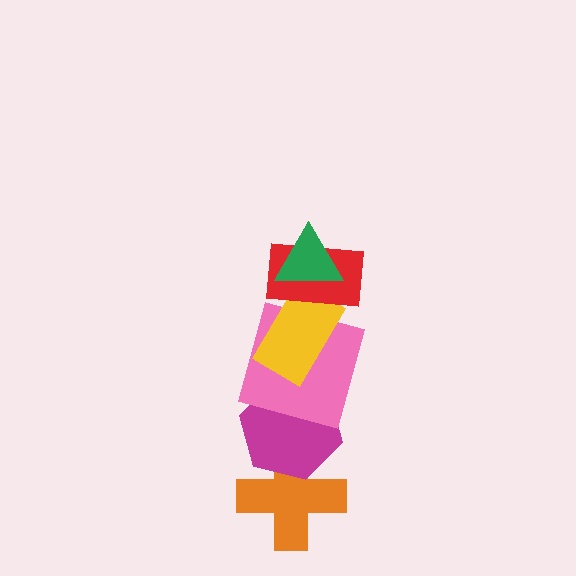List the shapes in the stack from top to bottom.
From top to bottom: the green triangle, the red rectangle, the yellow rectangle, the pink square, the magenta hexagon, the orange cross.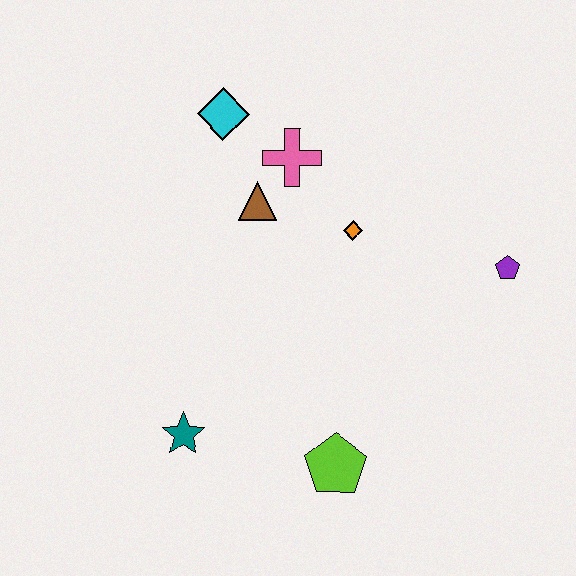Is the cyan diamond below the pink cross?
No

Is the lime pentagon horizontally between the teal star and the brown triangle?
No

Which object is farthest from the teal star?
The purple pentagon is farthest from the teal star.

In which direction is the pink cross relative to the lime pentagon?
The pink cross is above the lime pentagon.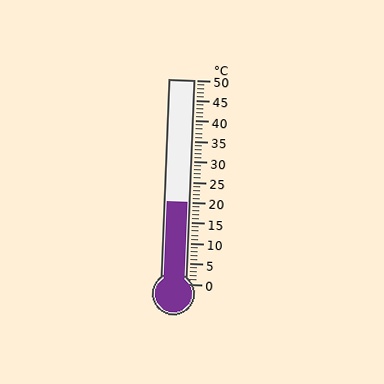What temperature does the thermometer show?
The thermometer shows approximately 20°C.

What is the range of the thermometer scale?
The thermometer scale ranges from 0°C to 50°C.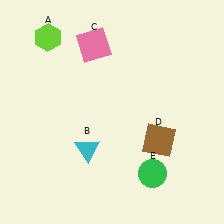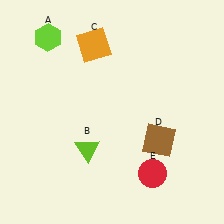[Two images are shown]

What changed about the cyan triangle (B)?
In Image 1, B is cyan. In Image 2, it changed to lime.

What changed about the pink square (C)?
In Image 1, C is pink. In Image 2, it changed to orange.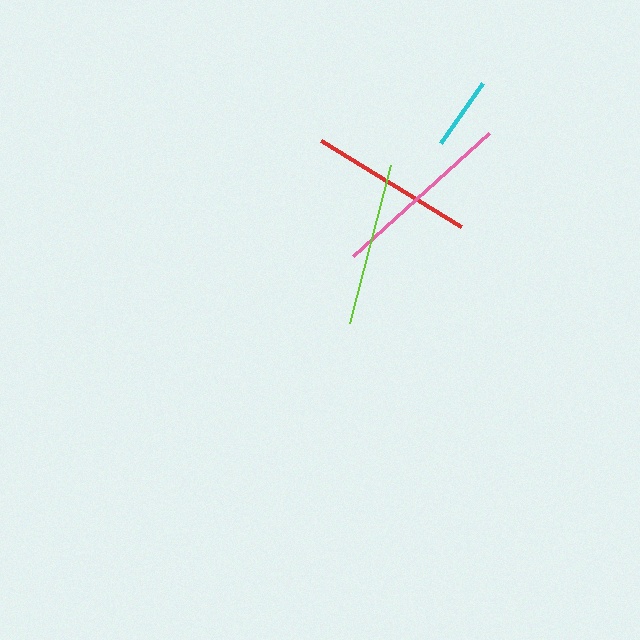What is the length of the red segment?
The red segment is approximately 164 pixels long.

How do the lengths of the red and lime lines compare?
The red and lime lines are approximately the same length.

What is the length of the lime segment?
The lime segment is approximately 163 pixels long.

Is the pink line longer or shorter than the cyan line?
The pink line is longer than the cyan line.